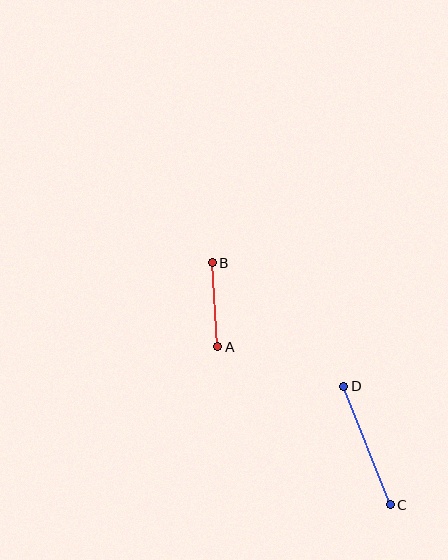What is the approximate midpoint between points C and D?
The midpoint is at approximately (367, 446) pixels.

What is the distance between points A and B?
The distance is approximately 84 pixels.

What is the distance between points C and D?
The distance is approximately 127 pixels.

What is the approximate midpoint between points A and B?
The midpoint is at approximately (215, 305) pixels.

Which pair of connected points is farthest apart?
Points C and D are farthest apart.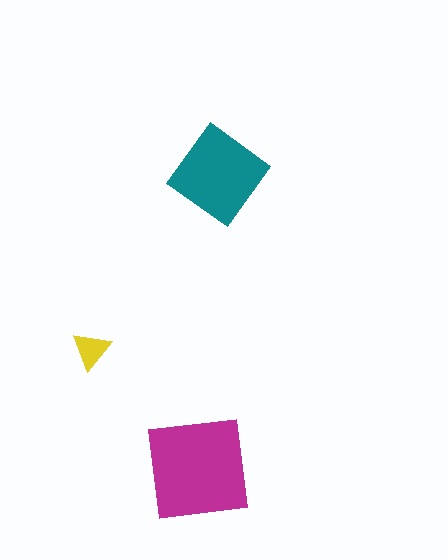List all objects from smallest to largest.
The yellow triangle, the teal diamond, the magenta square.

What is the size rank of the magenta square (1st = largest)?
1st.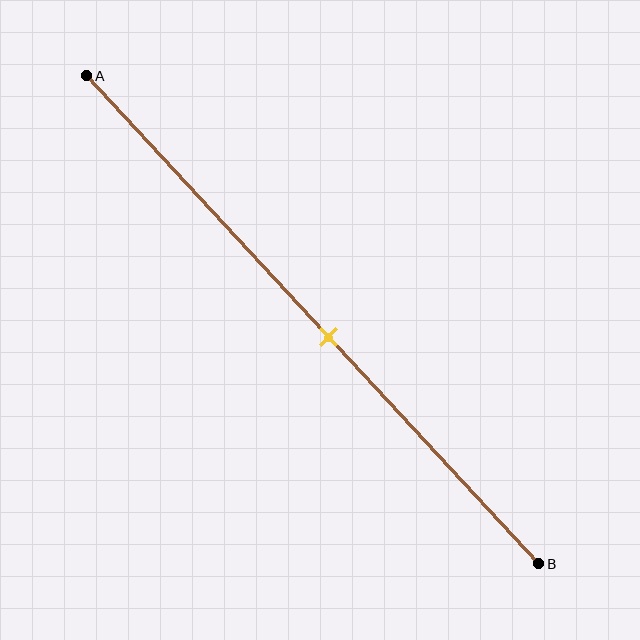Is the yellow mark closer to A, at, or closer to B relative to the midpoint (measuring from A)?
The yellow mark is closer to point B than the midpoint of segment AB.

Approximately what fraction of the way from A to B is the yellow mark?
The yellow mark is approximately 55% of the way from A to B.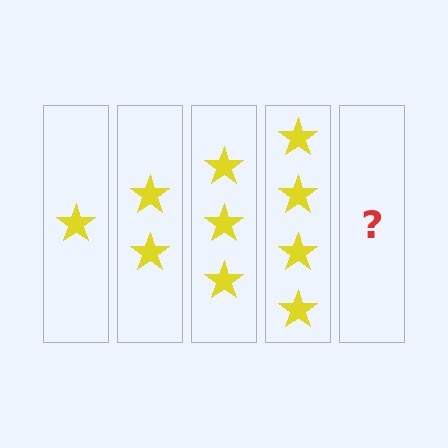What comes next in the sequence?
The next element should be 5 stars.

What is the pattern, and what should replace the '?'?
The pattern is that each step adds one more star. The '?' should be 5 stars.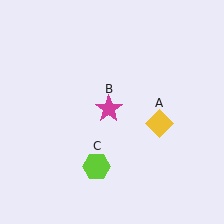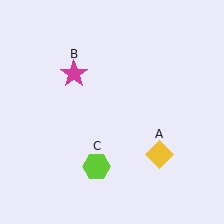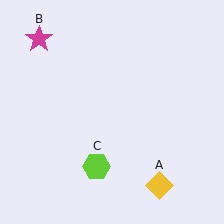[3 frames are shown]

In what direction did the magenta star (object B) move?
The magenta star (object B) moved up and to the left.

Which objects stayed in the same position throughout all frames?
Lime hexagon (object C) remained stationary.